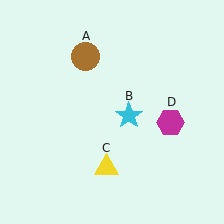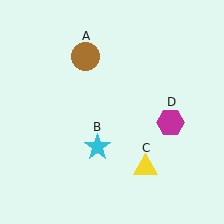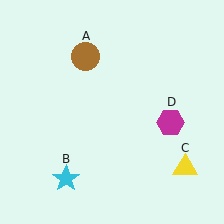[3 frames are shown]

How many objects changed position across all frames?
2 objects changed position: cyan star (object B), yellow triangle (object C).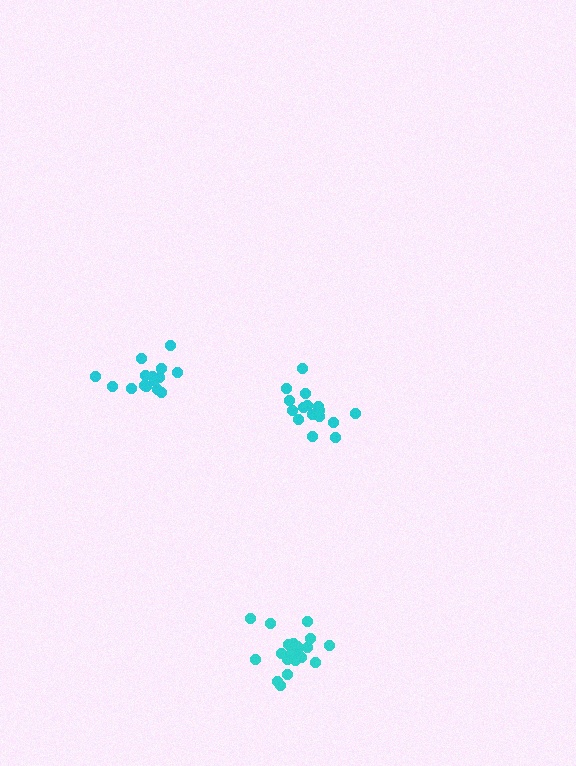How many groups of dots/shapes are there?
There are 3 groups.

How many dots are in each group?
Group 1: 16 dots, Group 2: 15 dots, Group 3: 20 dots (51 total).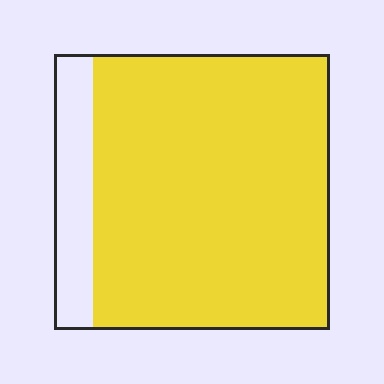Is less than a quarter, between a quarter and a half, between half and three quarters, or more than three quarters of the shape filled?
More than three quarters.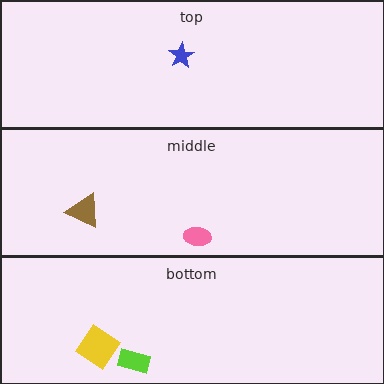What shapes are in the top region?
The blue star.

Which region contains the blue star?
The top region.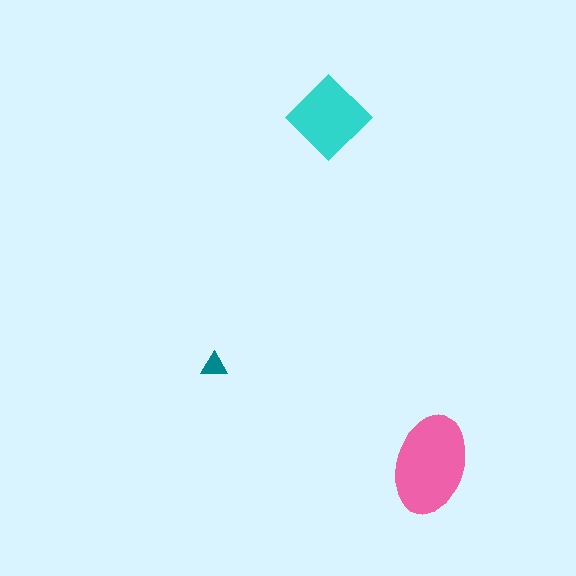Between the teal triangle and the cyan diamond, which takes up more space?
The cyan diamond.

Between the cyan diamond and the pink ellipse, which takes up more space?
The pink ellipse.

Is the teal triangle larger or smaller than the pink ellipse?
Smaller.